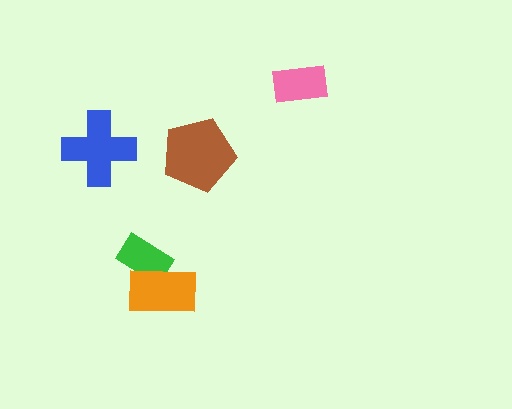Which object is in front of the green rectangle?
The orange rectangle is in front of the green rectangle.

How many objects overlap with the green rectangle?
1 object overlaps with the green rectangle.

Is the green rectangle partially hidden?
Yes, it is partially covered by another shape.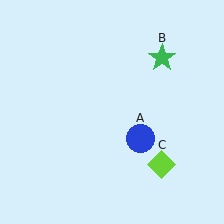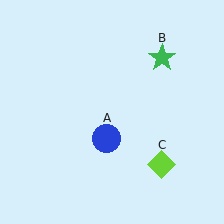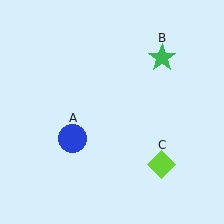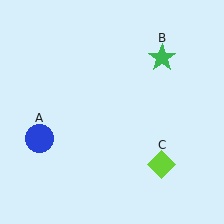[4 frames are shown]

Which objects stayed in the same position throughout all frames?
Green star (object B) and lime diamond (object C) remained stationary.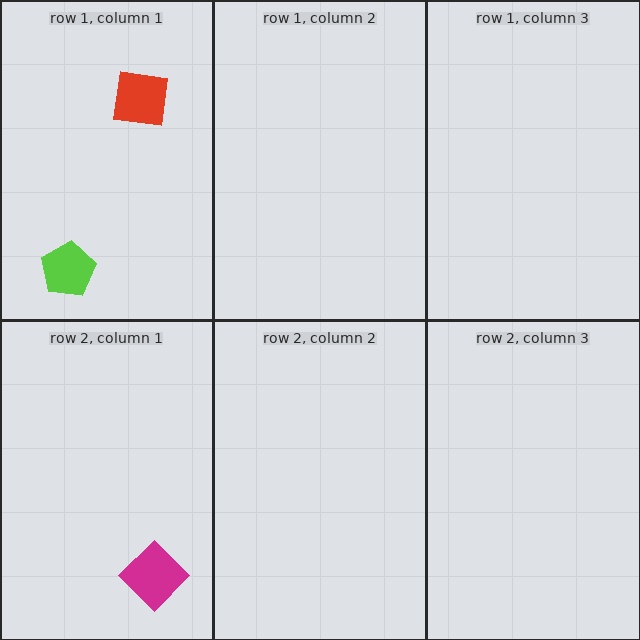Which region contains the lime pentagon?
The row 1, column 1 region.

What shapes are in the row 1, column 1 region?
The lime pentagon, the red square.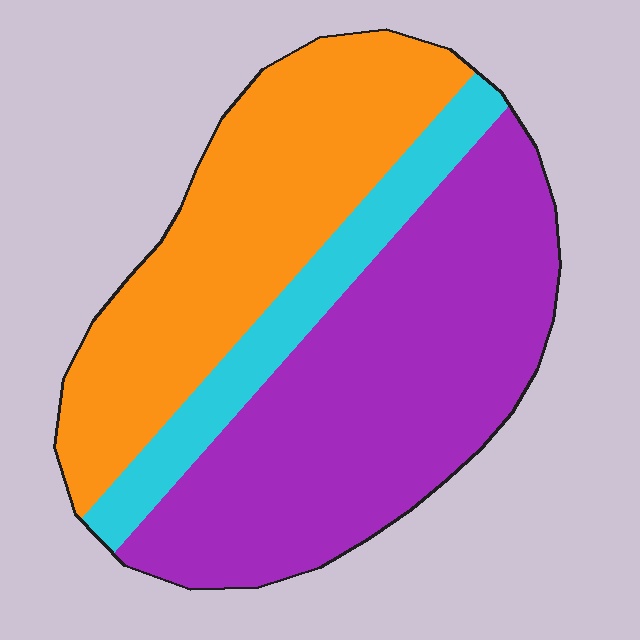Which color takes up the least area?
Cyan, at roughly 15%.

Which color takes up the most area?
Purple, at roughly 50%.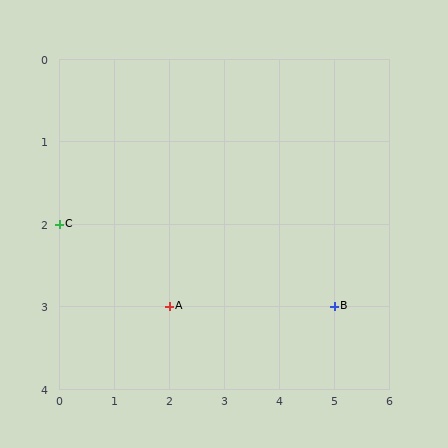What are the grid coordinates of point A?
Point A is at grid coordinates (2, 3).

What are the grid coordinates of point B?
Point B is at grid coordinates (5, 3).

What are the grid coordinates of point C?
Point C is at grid coordinates (0, 2).